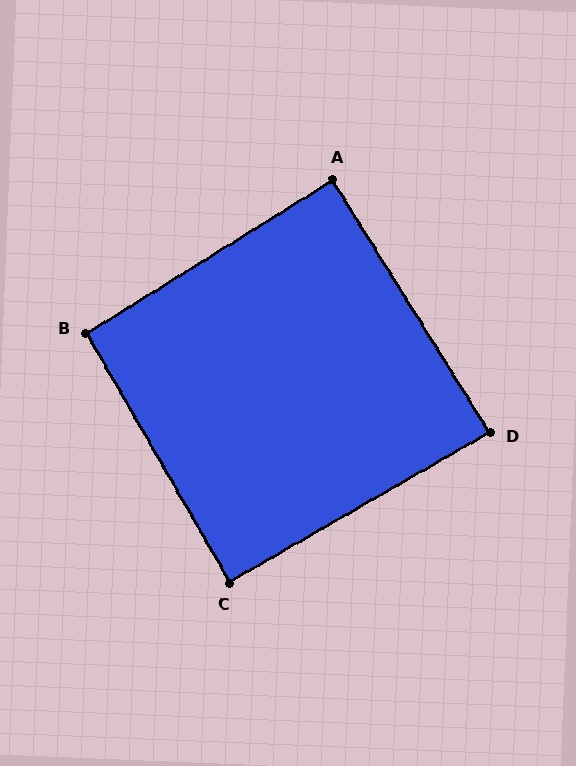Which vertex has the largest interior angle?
B, at approximately 92 degrees.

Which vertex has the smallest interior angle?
D, at approximately 88 degrees.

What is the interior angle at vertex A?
Approximately 90 degrees (approximately right).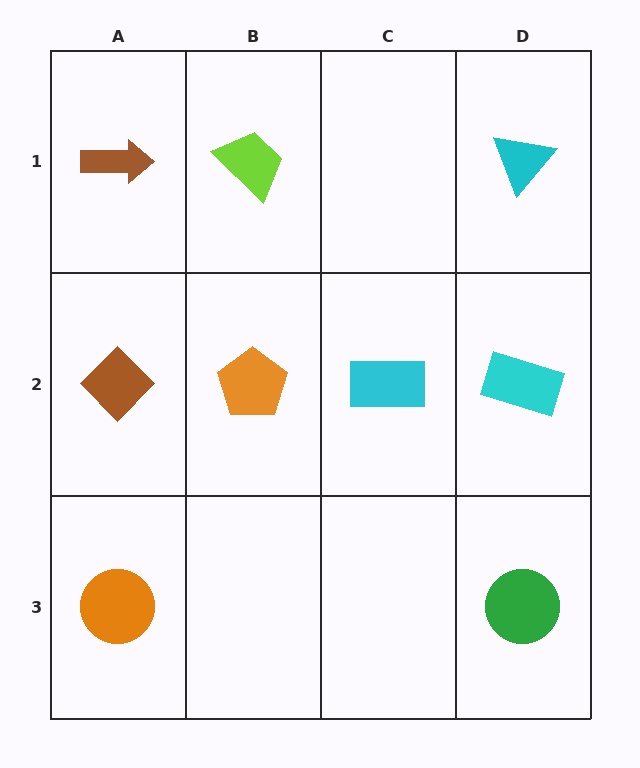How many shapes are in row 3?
2 shapes.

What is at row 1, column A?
A brown arrow.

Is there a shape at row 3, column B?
No, that cell is empty.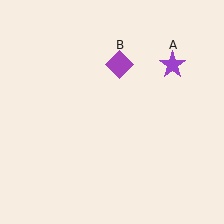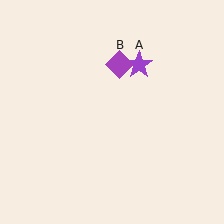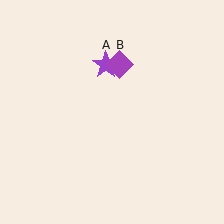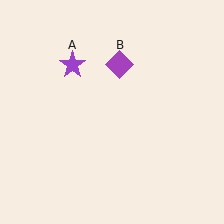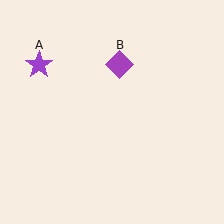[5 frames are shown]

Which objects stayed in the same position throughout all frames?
Purple diamond (object B) remained stationary.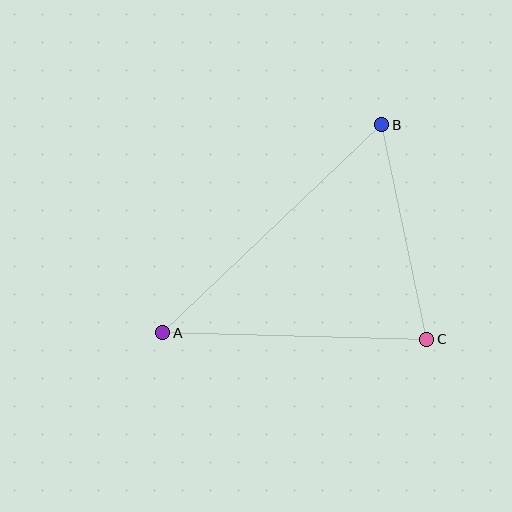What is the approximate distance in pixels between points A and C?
The distance between A and C is approximately 264 pixels.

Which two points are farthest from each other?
Points A and B are farthest from each other.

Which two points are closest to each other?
Points B and C are closest to each other.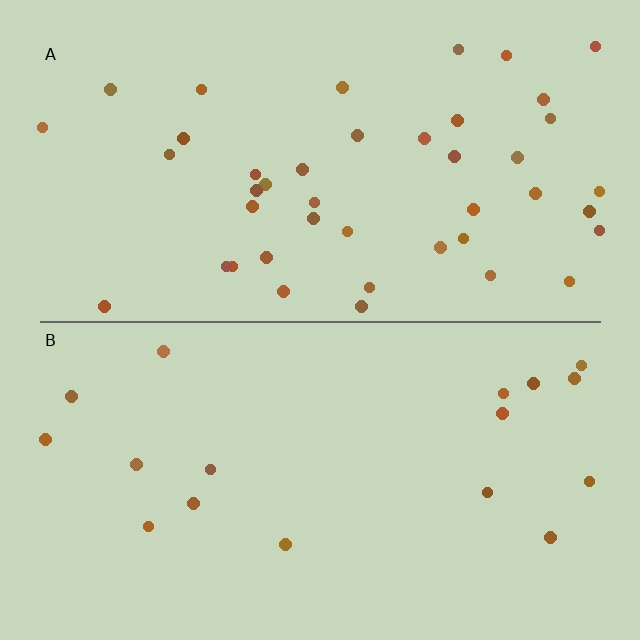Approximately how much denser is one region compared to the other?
Approximately 2.5× — region A over region B.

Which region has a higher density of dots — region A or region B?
A (the top).